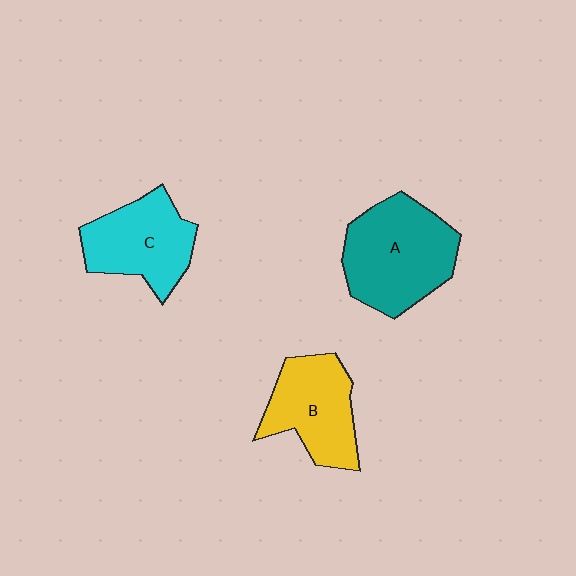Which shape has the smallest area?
Shape B (yellow).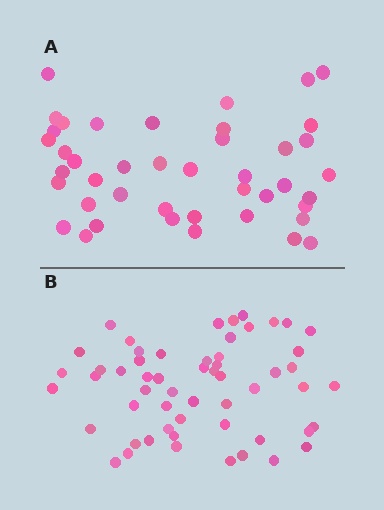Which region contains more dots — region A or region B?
Region B (the bottom region) has more dots.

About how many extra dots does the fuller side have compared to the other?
Region B has approximately 15 more dots than region A.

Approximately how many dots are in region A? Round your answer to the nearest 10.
About 40 dots. (The exact count is 43, which rounds to 40.)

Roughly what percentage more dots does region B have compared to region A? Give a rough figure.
About 30% more.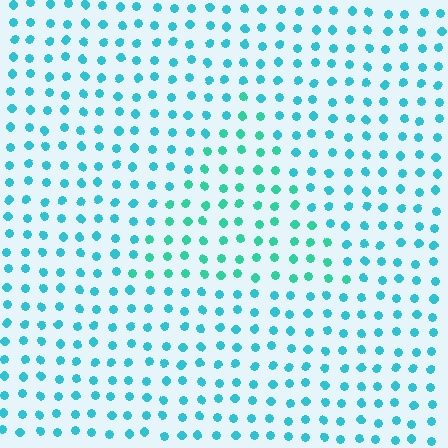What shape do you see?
I see a triangle.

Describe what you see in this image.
The image is filled with small cyan elements in a uniform arrangement. A triangle-shaped region is visible where the elements are tinted to a slightly different hue, forming a subtle color boundary.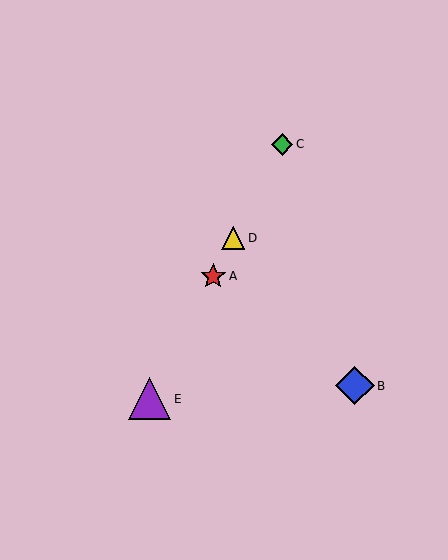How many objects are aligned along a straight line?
4 objects (A, C, D, E) are aligned along a straight line.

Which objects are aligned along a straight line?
Objects A, C, D, E are aligned along a straight line.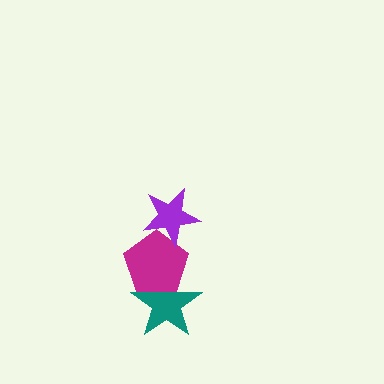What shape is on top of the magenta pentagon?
The purple star is on top of the magenta pentagon.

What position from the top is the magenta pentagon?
The magenta pentagon is 2nd from the top.